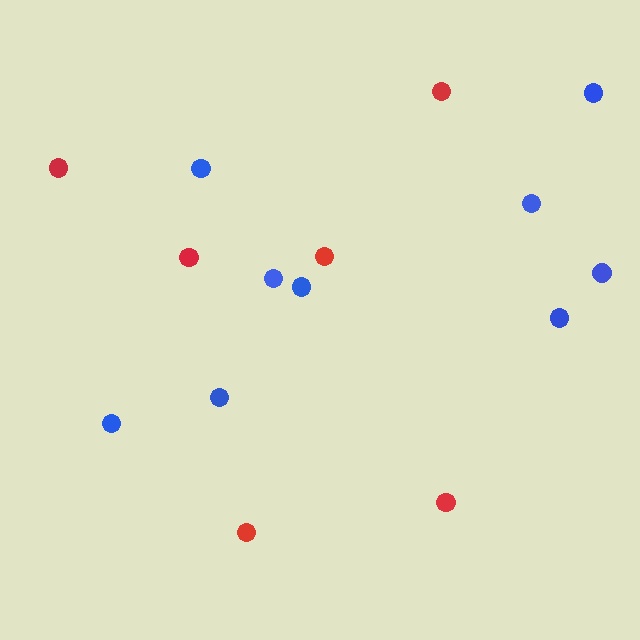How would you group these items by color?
There are 2 groups: one group of blue circles (9) and one group of red circles (6).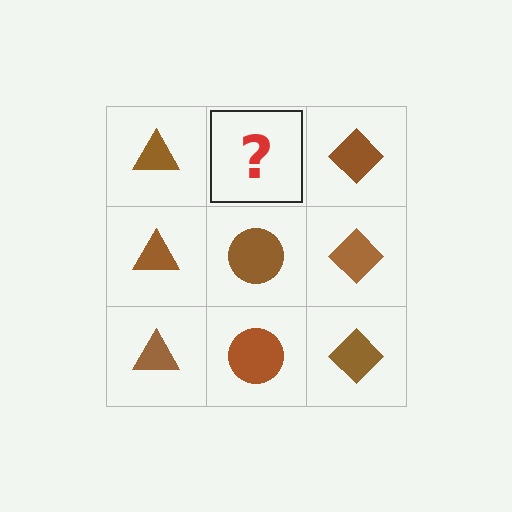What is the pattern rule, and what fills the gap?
The rule is that each column has a consistent shape. The gap should be filled with a brown circle.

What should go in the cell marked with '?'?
The missing cell should contain a brown circle.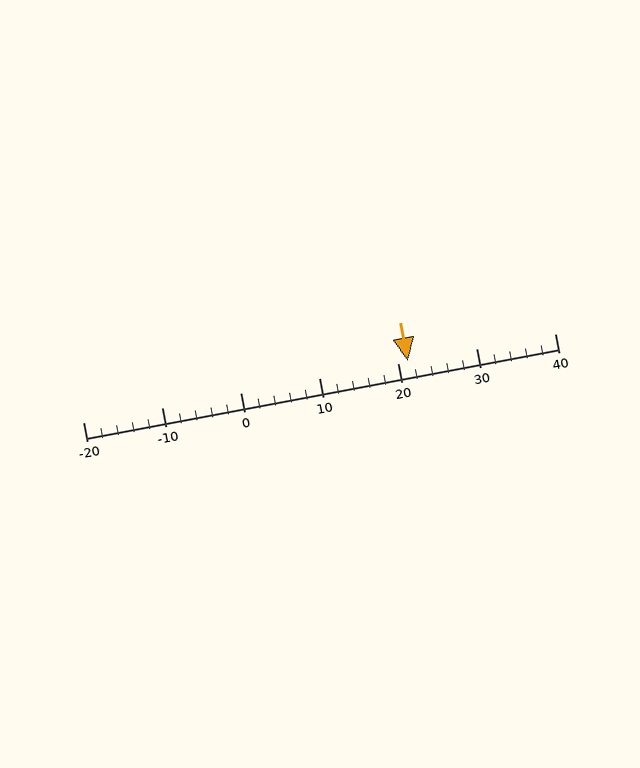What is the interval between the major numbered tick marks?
The major tick marks are spaced 10 units apart.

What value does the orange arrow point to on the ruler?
The orange arrow points to approximately 21.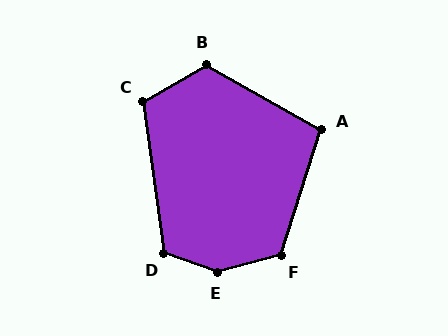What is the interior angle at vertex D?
Approximately 117 degrees (obtuse).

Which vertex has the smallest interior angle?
A, at approximately 102 degrees.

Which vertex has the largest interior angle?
E, at approximately 146 degrees.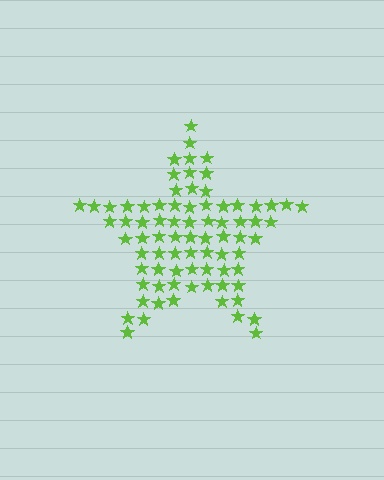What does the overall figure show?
The overall figure shows a star.